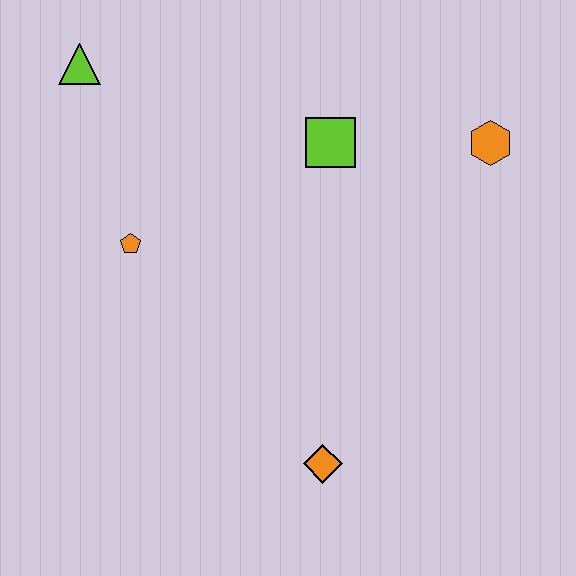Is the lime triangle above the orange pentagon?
Yes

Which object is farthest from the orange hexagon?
The lime triangle is farthest from the orange hexagon.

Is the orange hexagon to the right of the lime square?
Yes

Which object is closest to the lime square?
The orange hexagon is closest to the lime square.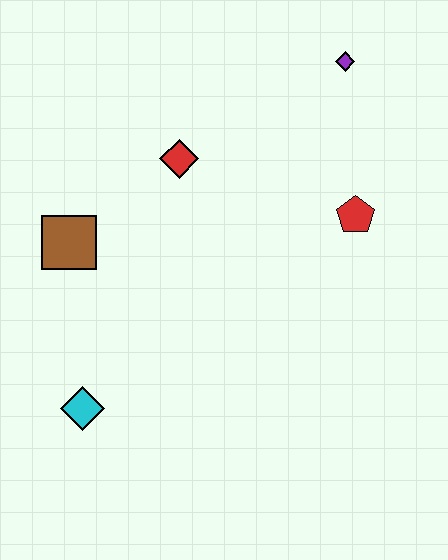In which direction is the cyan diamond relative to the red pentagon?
The cyan diamond is to the left of the red pentagon.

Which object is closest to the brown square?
The red diamond is closest to the brown square.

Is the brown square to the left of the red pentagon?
Yes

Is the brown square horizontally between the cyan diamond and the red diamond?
No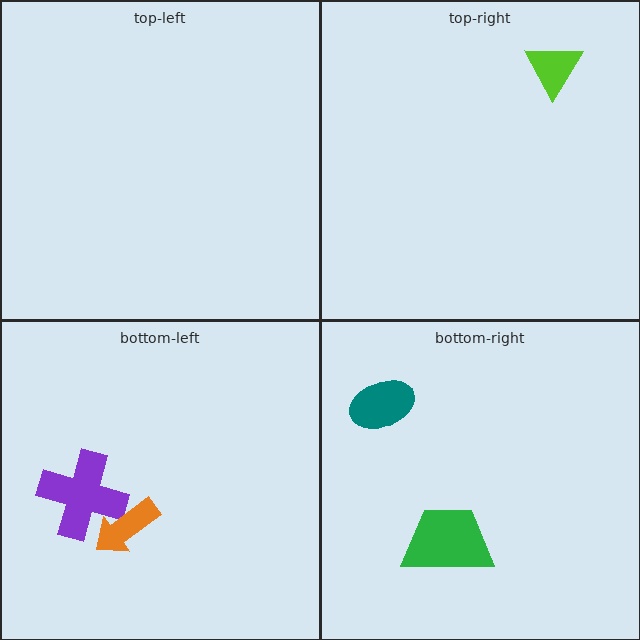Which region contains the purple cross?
The bottom-left region.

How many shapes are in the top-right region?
1.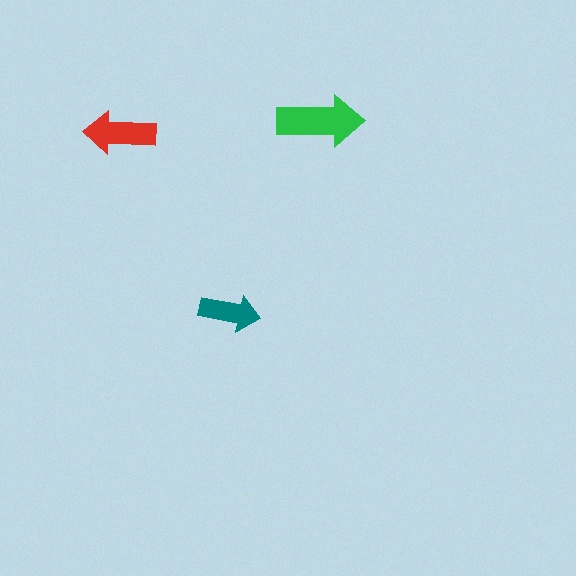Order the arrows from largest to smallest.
the green one, the red one, the teal one.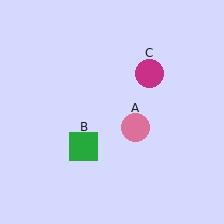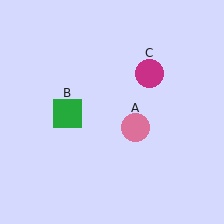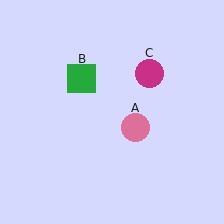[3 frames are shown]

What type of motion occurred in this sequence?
The green square (object B) rotated clockwise around the center of the scene.